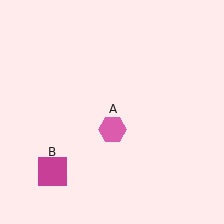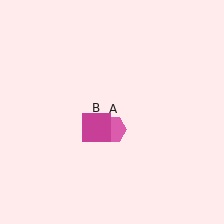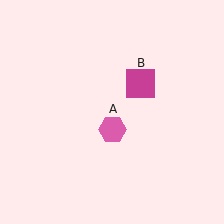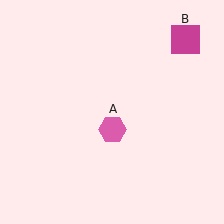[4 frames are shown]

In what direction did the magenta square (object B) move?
The magenta square (object B) moved up and to the right.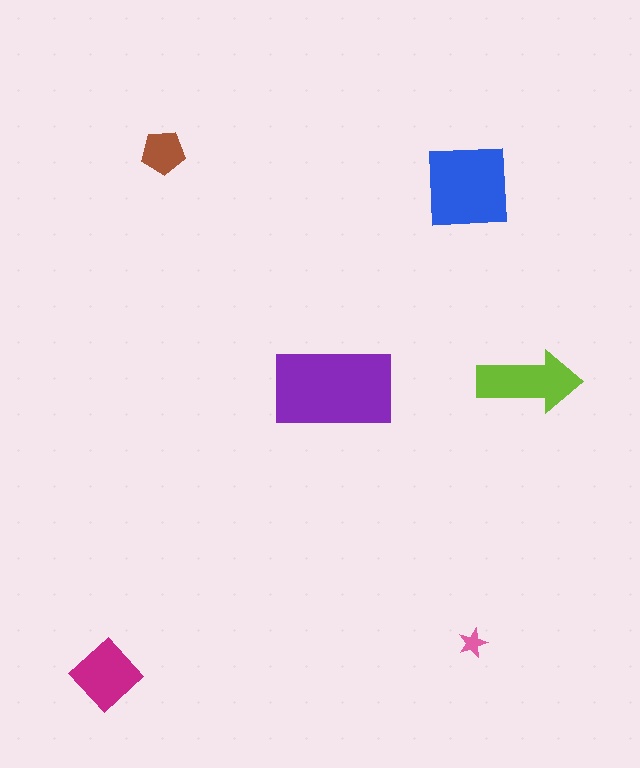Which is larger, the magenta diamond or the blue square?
The blue square.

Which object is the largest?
The purple rectangle.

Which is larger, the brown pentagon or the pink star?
The brown pentagon.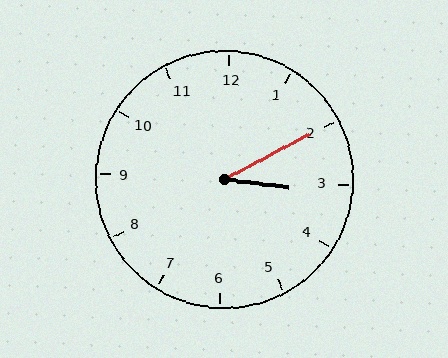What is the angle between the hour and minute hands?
Approximately 35 degrees.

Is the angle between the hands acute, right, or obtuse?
It is acute.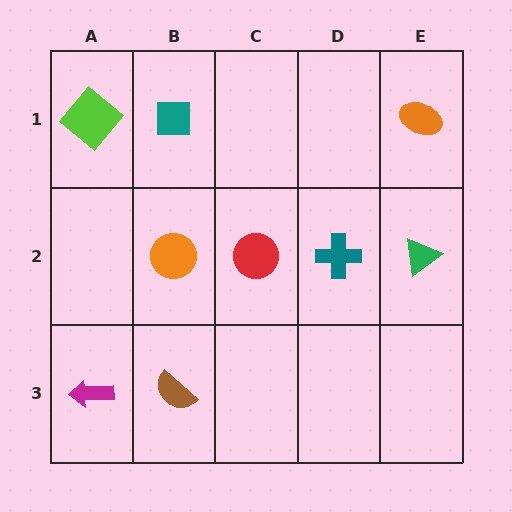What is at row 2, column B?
An orange circle.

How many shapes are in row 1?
3 shapes.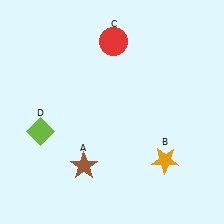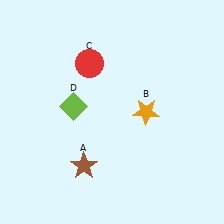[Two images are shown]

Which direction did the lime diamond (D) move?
The lime diamond (D) moved right.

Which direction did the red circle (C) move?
The red circle (C) moved left.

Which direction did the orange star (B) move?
The orange star (B) moved up.